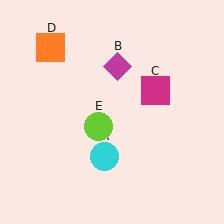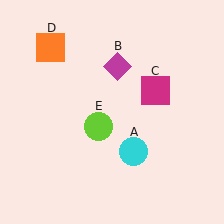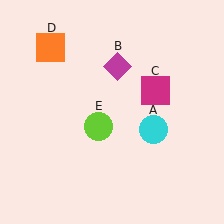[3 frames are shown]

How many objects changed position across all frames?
1 object changed position: cyan circle (object A).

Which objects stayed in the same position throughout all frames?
Magenta diamond (object B) and magenta square (object C) and orange square (object D) and lime circle (object E) remained stationary.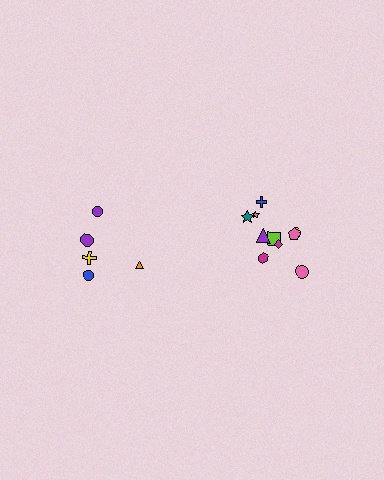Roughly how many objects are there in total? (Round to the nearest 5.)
Roughly 15 objects in total.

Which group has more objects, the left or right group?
The right group.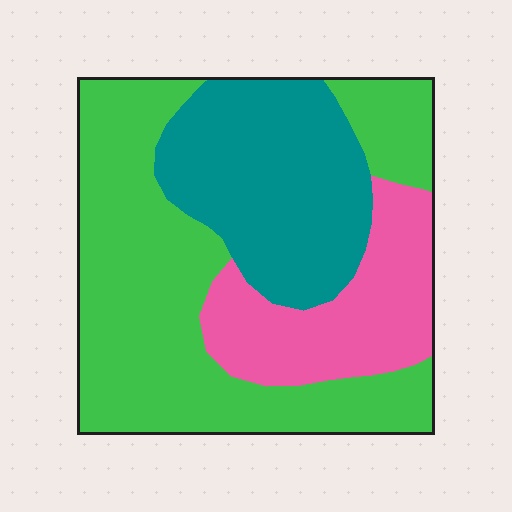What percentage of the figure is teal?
Teal covers roughly 30% of the figure.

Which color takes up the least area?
Pink, at roughly 20%.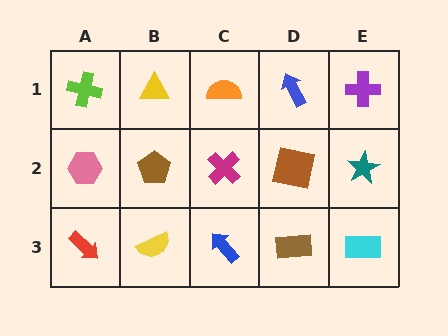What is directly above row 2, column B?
A yellow triangle.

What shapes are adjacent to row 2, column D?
A blue arrow (row 1, column D), a brown rectangle (row 3, column D), a magenta cross (row 2, column C), a teal star (row 2, column E).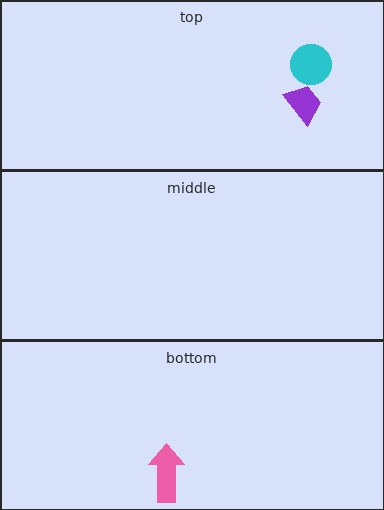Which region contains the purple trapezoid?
The top region.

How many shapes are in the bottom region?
1.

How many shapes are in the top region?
2.